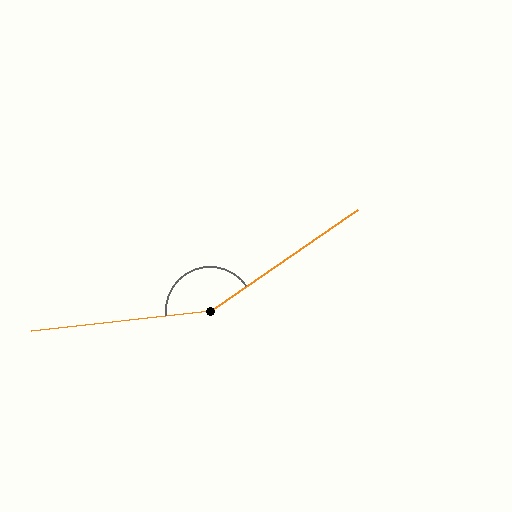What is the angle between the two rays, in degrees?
Approximately 152 degrees.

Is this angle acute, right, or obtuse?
It is obtuse.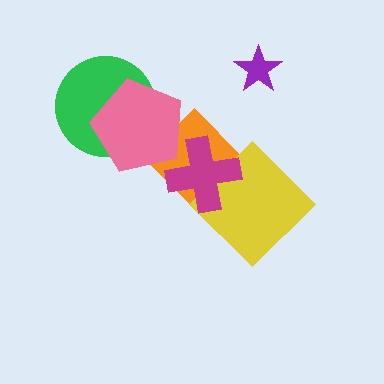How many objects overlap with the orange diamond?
3 objects overlap with the orange diamond.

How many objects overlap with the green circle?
1 object overlaps with the green circle.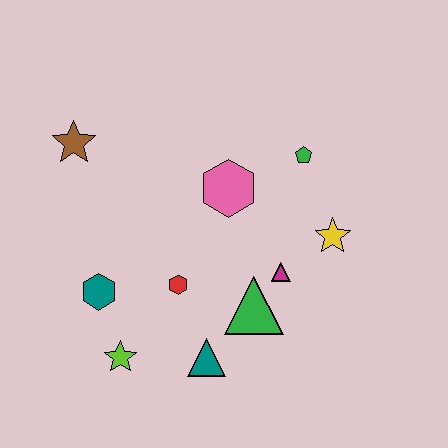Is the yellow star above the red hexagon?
Yes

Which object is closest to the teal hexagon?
The lime star is closest to the teal hexagon.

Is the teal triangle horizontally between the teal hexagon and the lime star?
No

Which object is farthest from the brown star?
The yellow star is farthest from the brown star.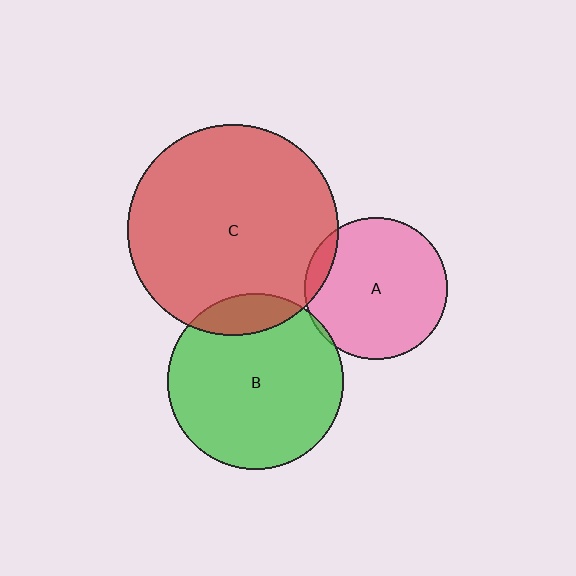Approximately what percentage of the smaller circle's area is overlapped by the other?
Approximately 15%.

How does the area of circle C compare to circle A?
Approximately 2.2 times.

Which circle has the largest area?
Circle C (red).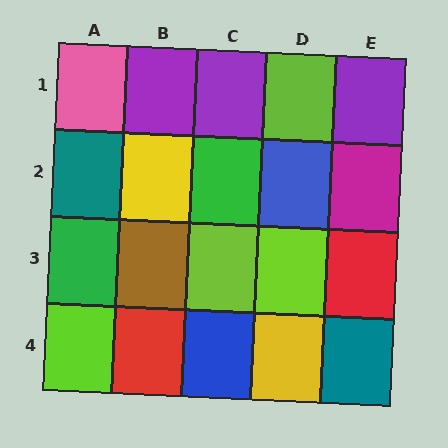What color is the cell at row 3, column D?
Lime.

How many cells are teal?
2 cells are teal.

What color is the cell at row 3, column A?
Green.